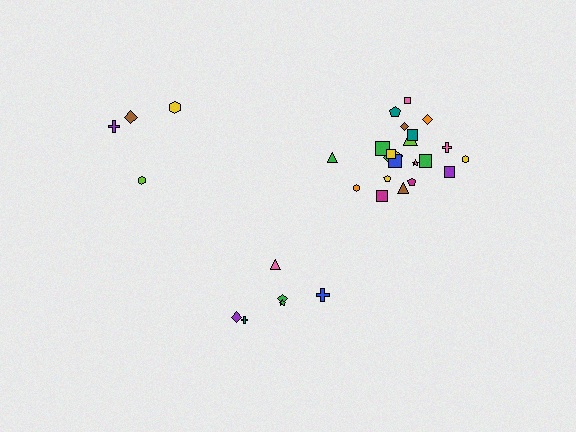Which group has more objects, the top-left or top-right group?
The top-right group.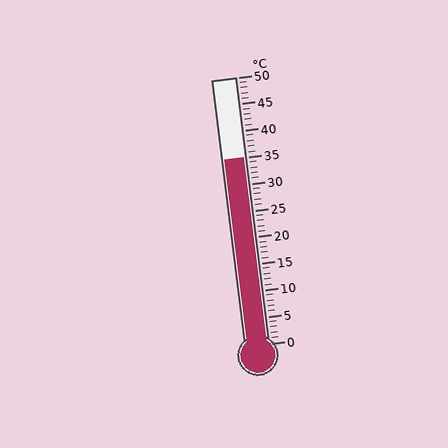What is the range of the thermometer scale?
The thermometer scale ranges from 0°C to 50°C.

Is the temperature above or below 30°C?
The temperature is above 30°C.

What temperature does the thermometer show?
The thermometer shows approximately 35°C.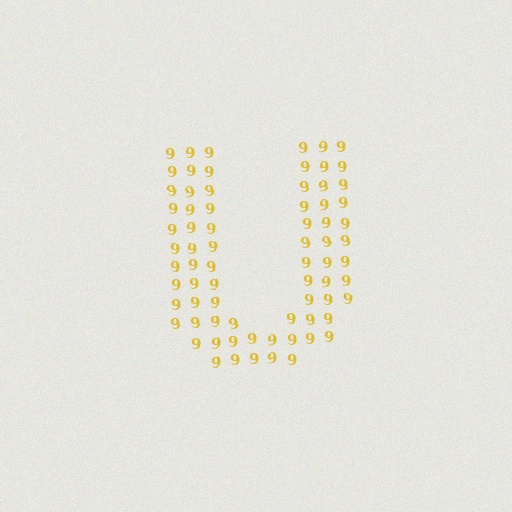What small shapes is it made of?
It is made of small digit 9's.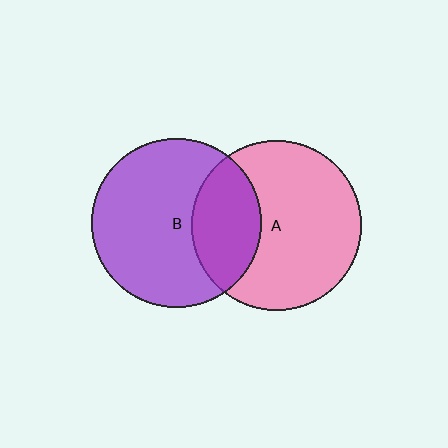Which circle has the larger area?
Circle B (purple).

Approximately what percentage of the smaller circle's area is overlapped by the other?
Approximately 30%.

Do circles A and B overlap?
Yes.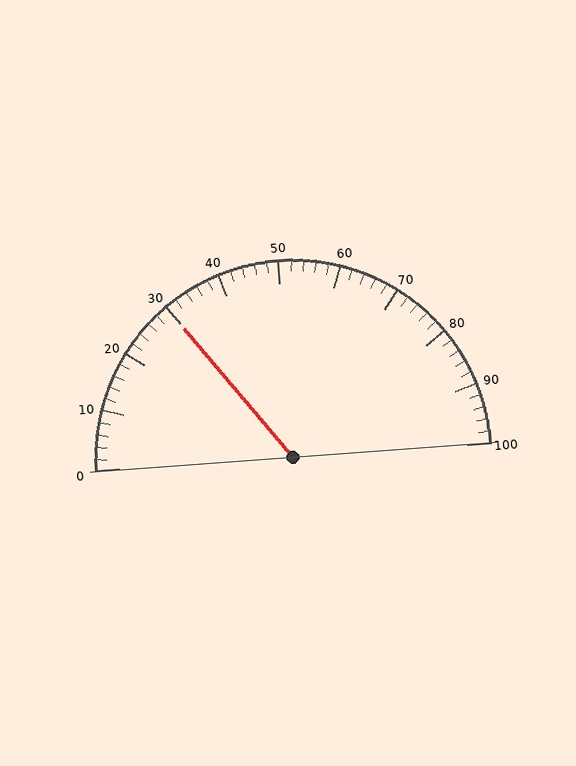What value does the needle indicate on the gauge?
The needle indicates approximately 30.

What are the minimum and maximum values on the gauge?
The gauge ranges from 0 to 100.